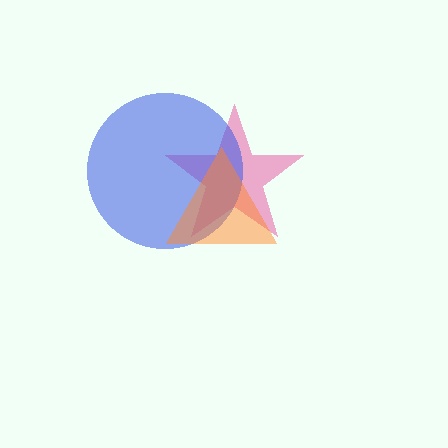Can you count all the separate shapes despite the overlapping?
Yes, there are 3 separate shapes.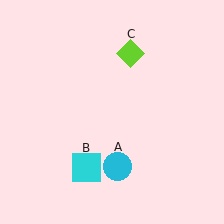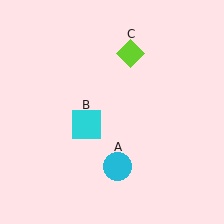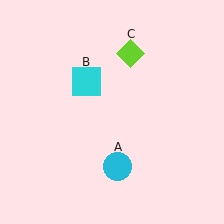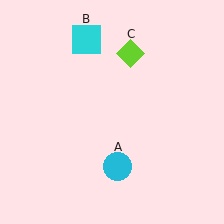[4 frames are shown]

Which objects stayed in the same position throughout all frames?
Cyan circle (object A) and lime diamond (object C) remained stationary.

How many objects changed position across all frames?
1 object changed position: cyan square (object B).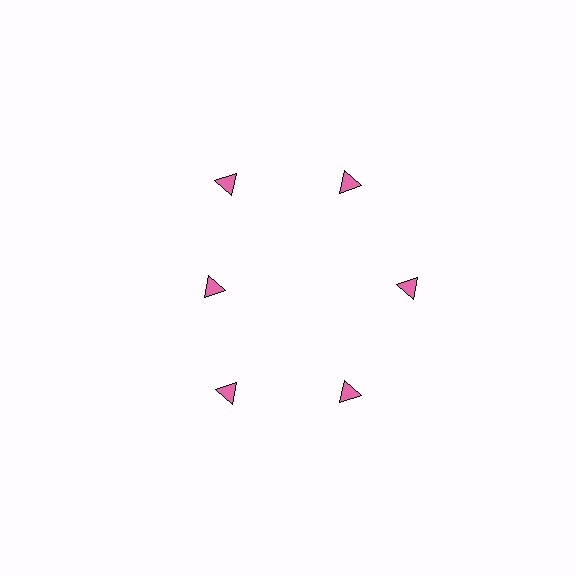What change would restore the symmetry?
The symmetry would be restored by moving it outward, back onto the ring so that all 6 triangles sit at equal angles and equal distance from the center.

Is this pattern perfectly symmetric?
No. The 6 pink triangles are arranged in a ring, but one element near the 9 o'clock position is pulled inward toward the center, breaking the 6-fold rotational symmetry.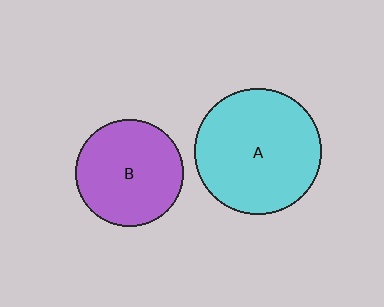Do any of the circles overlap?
No, none of the circles overlap.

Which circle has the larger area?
Circle A (cyan).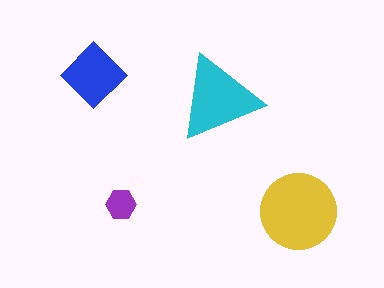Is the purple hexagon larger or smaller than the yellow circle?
Smaller.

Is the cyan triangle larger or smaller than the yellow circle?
Smaller.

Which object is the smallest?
The purple hexagon.